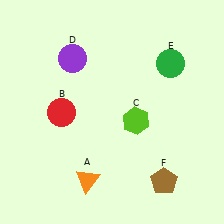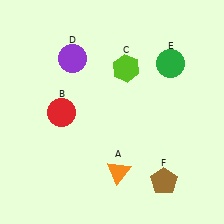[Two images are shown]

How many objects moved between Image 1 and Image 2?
2 objects moved between the two images.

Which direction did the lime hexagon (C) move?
The lime hexagon (C) moved up.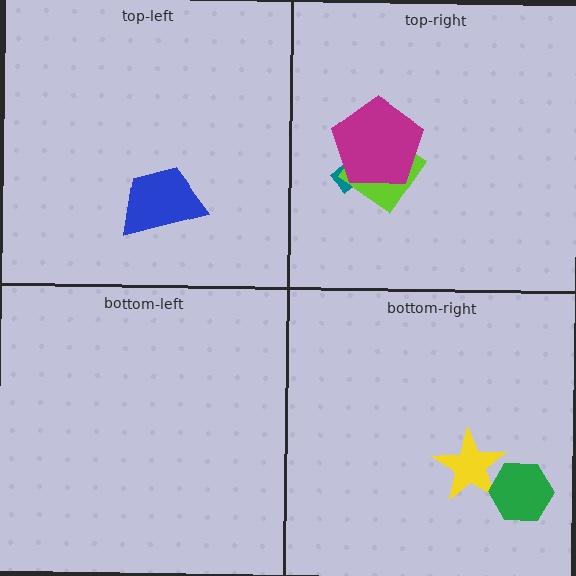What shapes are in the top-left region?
The blue trapezoid.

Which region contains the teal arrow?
The top-right region.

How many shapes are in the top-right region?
3.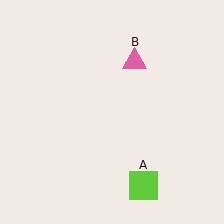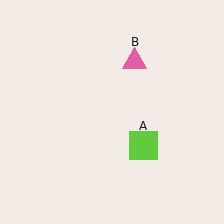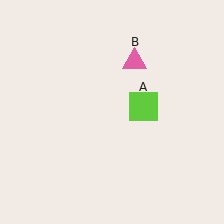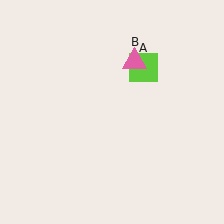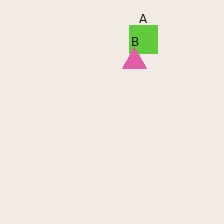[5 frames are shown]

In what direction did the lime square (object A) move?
The lime square (object A) moved up.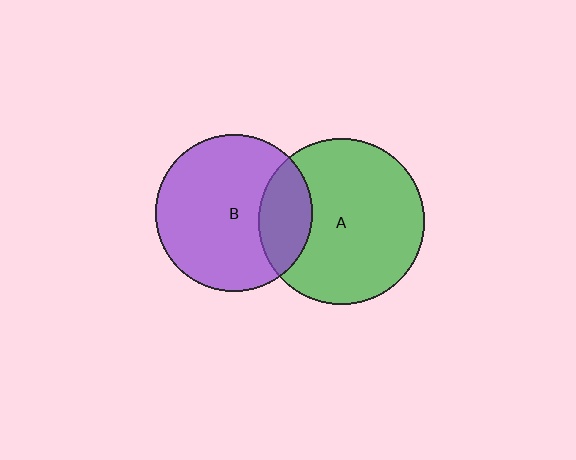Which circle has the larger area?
Circle A (green).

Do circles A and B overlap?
Yes.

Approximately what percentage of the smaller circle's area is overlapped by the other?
Approximately 25%.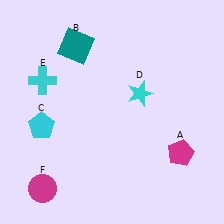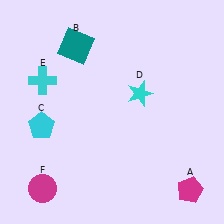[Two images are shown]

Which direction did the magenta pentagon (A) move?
The magenta pentagon (A) moved down.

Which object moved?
The magenta pentagon (A) moved down.